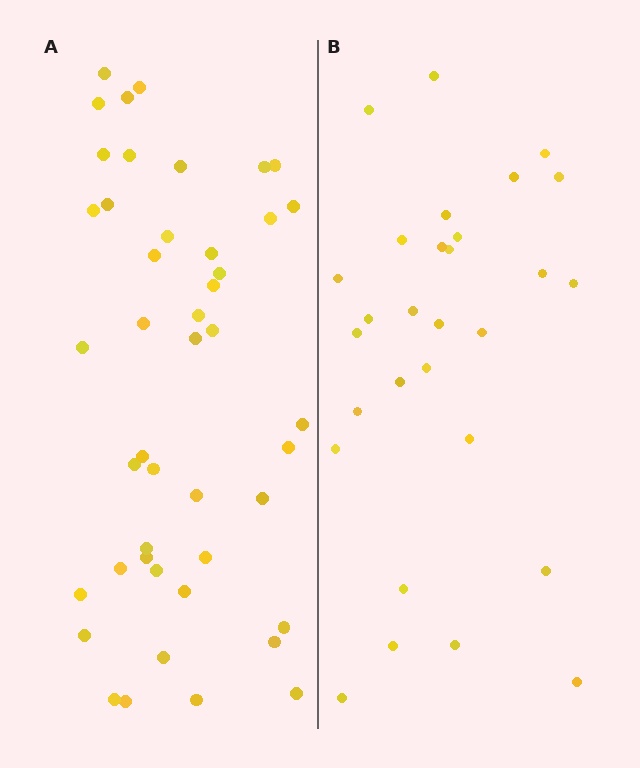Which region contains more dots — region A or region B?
Region A (the left region) has more dots.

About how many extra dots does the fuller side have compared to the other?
Region A has approximately 15 more dots than region B.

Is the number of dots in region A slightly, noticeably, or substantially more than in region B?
Region A has substantially more. The ratio is roughly 1.6 to 1.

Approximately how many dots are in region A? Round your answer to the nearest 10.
About 40 dots. (The exact count is 45, which rounds to 40.)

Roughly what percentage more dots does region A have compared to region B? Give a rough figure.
About 55% more.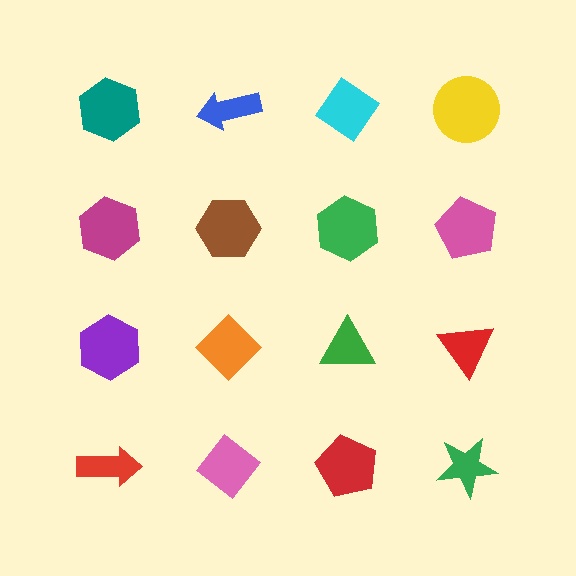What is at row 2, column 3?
A green hexagon.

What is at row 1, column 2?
A blue arrow.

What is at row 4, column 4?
A green star.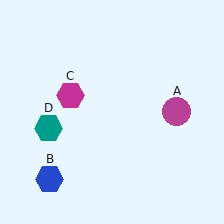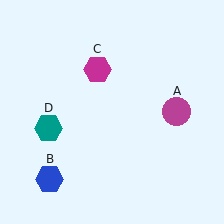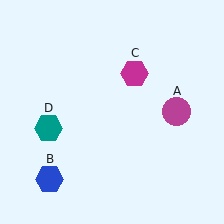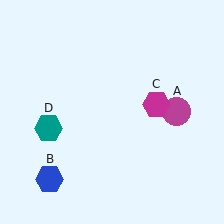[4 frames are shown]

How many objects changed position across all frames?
1 object changed position: magenta hexagon (object C).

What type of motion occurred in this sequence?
The magenta hexagon (object C) rotated clockwise around the center of the scene.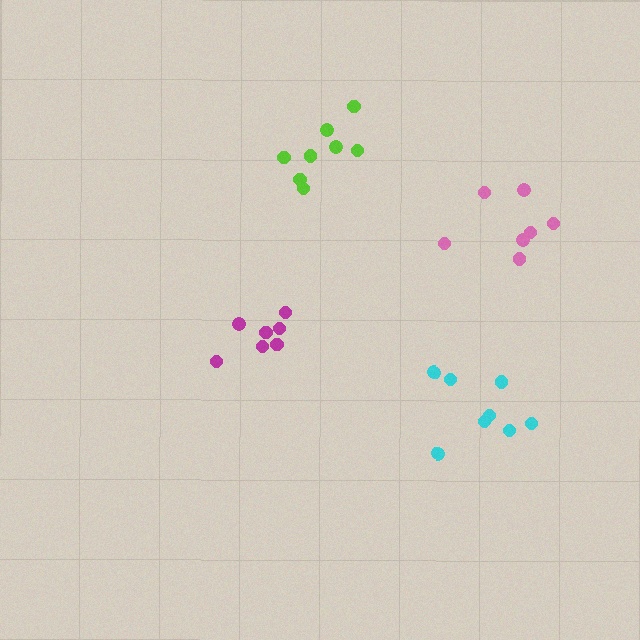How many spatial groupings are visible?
There are 4 spatial groupings.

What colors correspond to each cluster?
The clusters are colored: magenta, lime, pink, cyan.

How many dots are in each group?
Group 1: 7 dots, Group 2: 8 dots, Group 3: 7 dots, Group 4: 8 dots (30 total).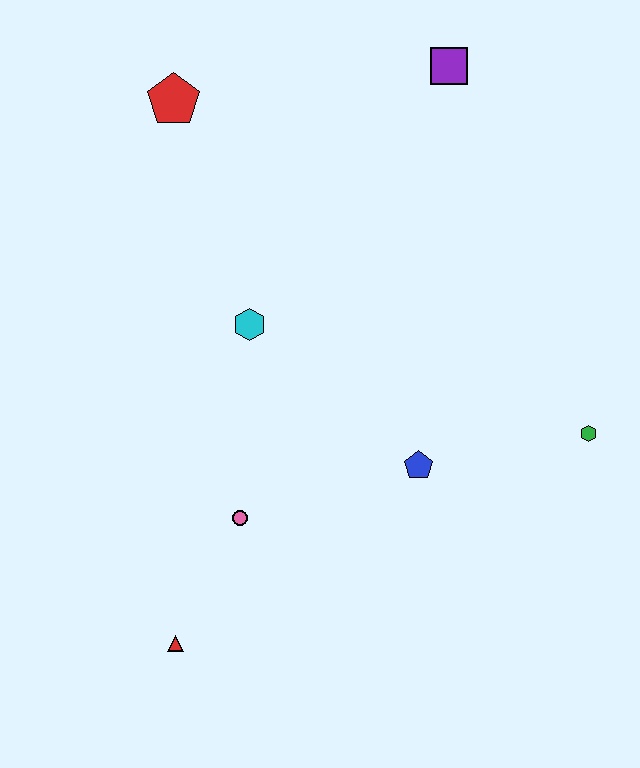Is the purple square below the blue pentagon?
No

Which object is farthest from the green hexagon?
The red pentagon is farthest from the green hexagon.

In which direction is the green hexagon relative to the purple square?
The green hexagon is below the purple square.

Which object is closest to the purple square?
The red pentagon is closest to the purple square.